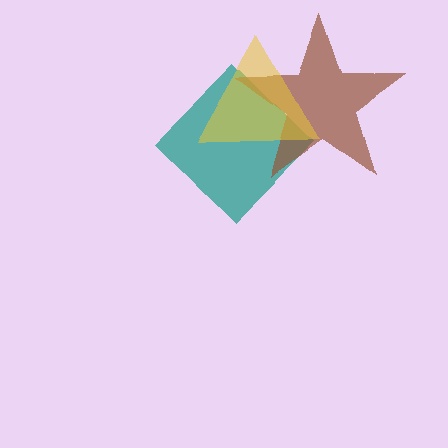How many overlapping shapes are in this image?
There are 3 overlapping shapes in the image.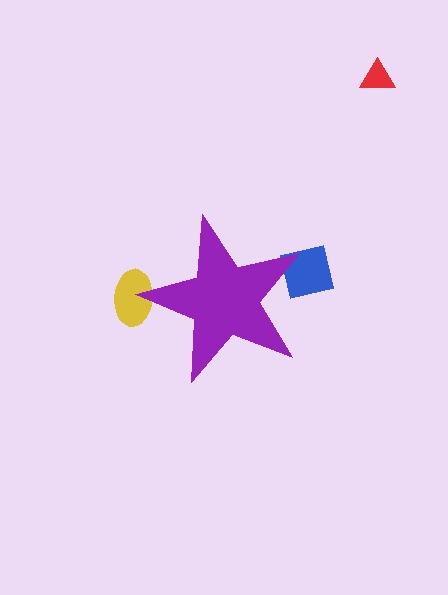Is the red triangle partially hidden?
No, the red triangle is fully visible.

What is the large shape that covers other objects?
A purple star.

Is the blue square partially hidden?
Yes, the blue square is partially hidden behind the purple star.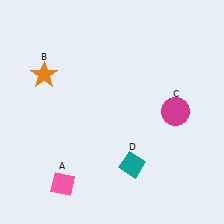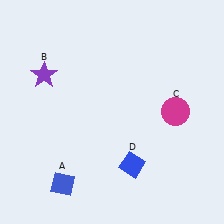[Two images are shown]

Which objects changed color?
A changed from pink to blue. B changed from orange to purple. D changed from teal to blue.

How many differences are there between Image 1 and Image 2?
There are 3 differences between the two images.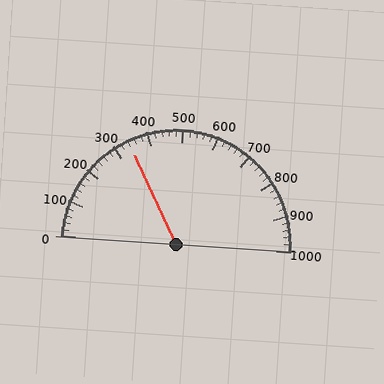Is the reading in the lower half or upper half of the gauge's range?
The reading is in the lower half of the range (0 to 1000).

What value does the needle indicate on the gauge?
The needle indicates approximately 340.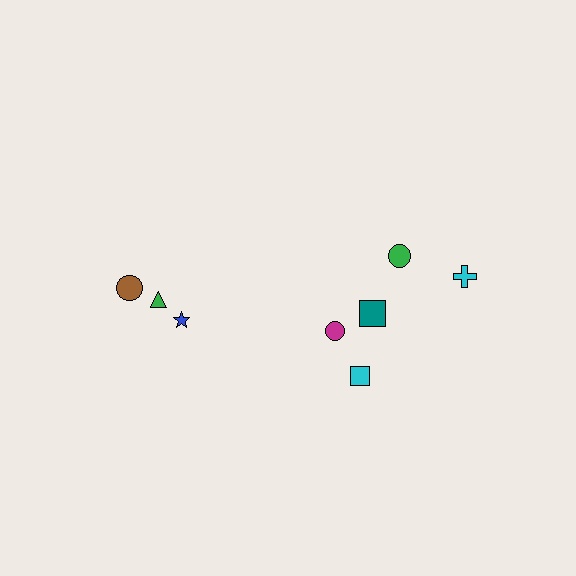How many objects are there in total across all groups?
There are 8 objects.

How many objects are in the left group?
There are 3 objects.